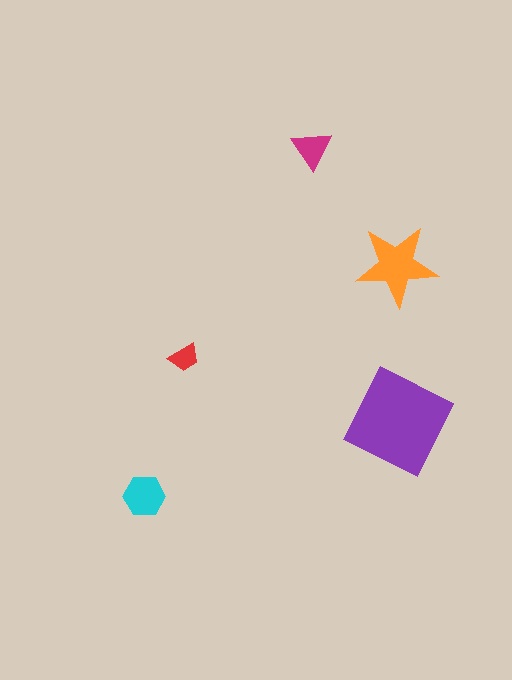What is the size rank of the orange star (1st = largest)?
2nd.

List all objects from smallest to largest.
The red trapezoid, the magenta triangle, the cyan hexagon, the orange star, the purple diamond.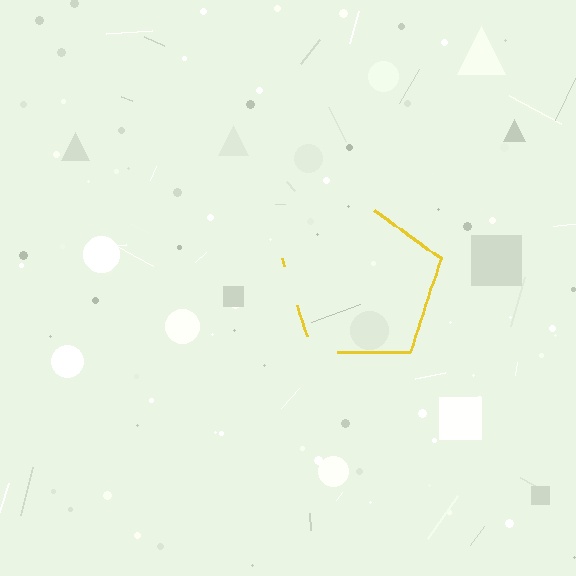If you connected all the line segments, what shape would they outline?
They would outline a pentagon.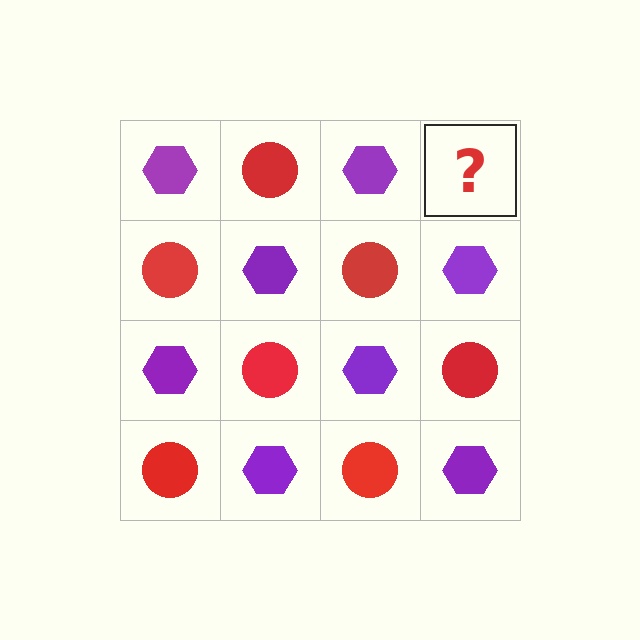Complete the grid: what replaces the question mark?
The question mark should be replaced with a red circle.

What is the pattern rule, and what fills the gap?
The rule is that it alternates purple hexagon and red circle in a checkerboard pattern. The gap should be filled with a red circle.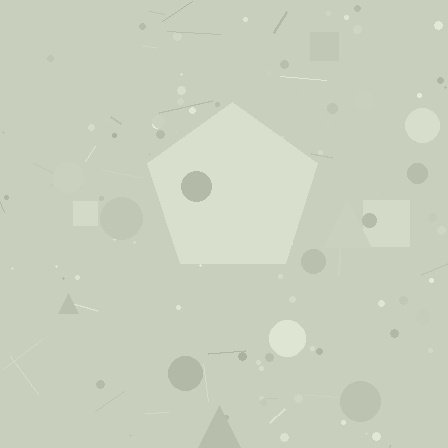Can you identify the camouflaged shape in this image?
The camouflaged shape is a pentagon.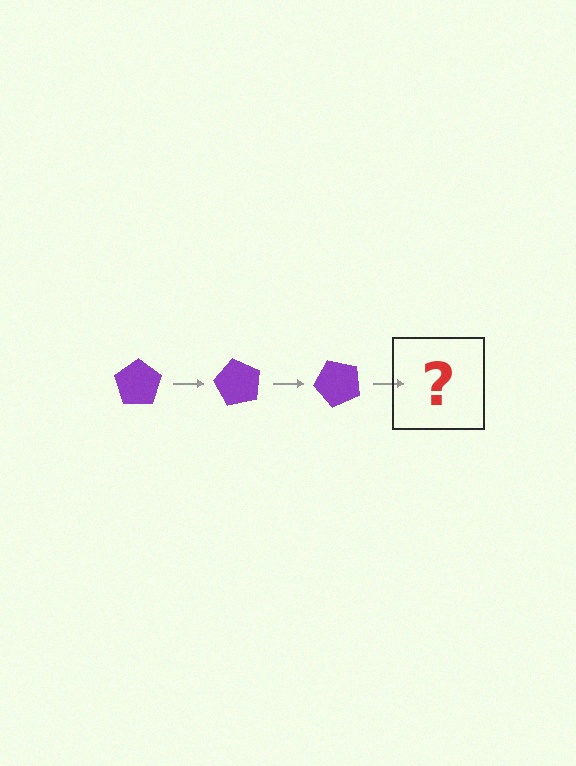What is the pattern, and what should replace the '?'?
The pattern is that the pentagon rotates 60 degrees each step. The '?' should be a purple pentagon rotated 180 degrees.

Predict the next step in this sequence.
The next step is a purple pentagon rotated 180 degrees.